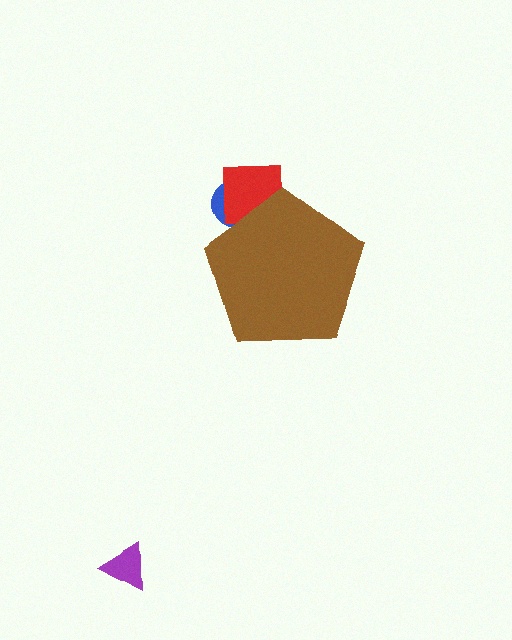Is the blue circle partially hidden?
Yes, the blue circle is partially hidden behind the brown pentagon.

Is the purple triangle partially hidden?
No, the purple triangle is fully visible.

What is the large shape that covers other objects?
A brown pentagon.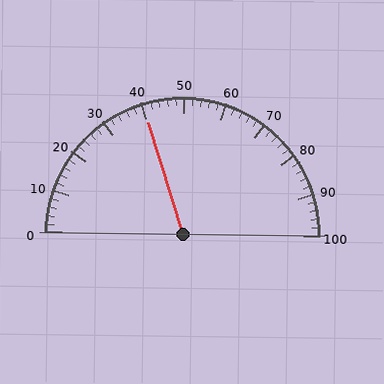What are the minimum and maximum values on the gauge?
The gauge ranges from 0 to 100.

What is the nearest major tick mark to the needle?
The nearest major tick mark is 40.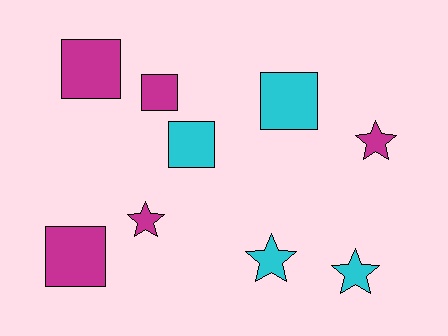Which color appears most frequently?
Magenta, with 5 objects.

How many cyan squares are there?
There are 2 cyan squares.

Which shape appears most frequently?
Square, with 5 objects.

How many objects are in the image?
There are 9 objects.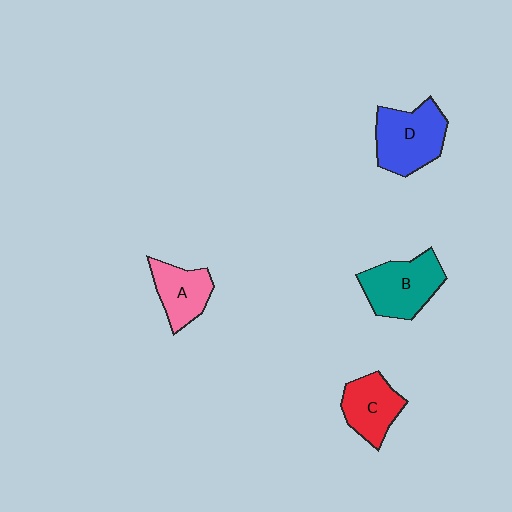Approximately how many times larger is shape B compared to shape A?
Approximately 1.4 times.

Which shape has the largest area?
Shape D (blue).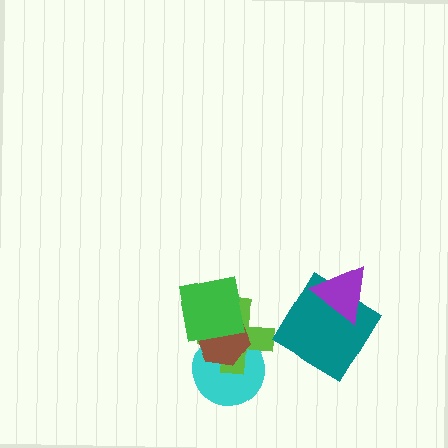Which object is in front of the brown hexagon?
The green square is in front of the brown hexagon.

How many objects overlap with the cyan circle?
3 objects overlap with the cyan circle.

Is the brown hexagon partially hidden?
Yes, it is partially covered by another shape.